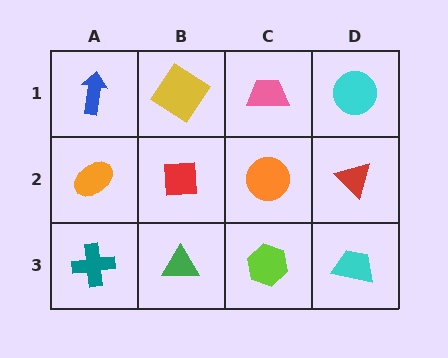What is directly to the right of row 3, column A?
A green triangle.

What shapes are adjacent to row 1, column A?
An orange ellipse (row 2, column A), a yellow diamond (row 1, column B).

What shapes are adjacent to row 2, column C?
A pink trapezoid (row 1, column C), a lime hexagon (row 3, column C), a red square (row 2, column B), a red triangle (row 2, column D).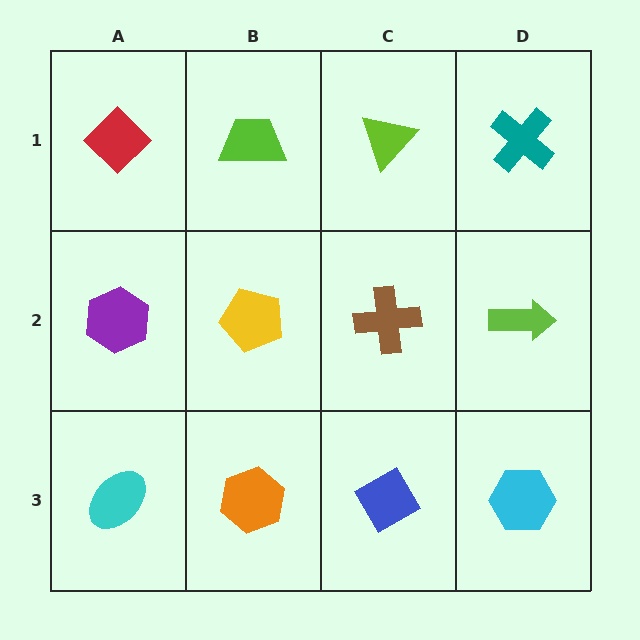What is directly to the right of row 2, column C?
A lime arrow.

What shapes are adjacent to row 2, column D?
A teal cross (row 1, column D), a cyan hexagon (row 3, column D), a brown cross (row 2, column C).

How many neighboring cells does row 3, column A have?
2.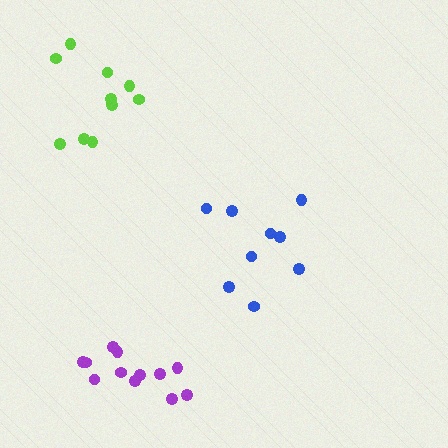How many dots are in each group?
Group 1: 9 dots, Group 2: 10 dots, Group 3: 12 dots (31 total).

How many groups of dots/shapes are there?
There are 3 groups.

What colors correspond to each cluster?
The clusters are colored: blue, lime, purple.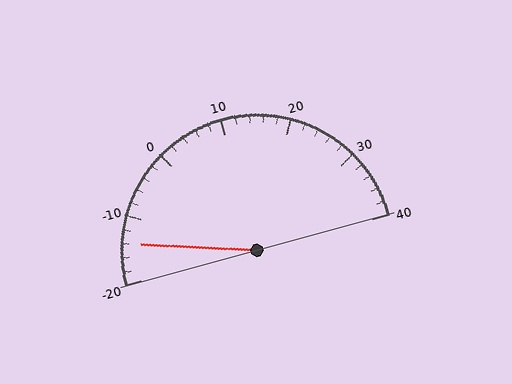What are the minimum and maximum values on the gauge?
The gauge ranges from -20 to 40.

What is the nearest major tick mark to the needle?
The nearest major tick mark is -10.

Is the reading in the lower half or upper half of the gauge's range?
The reading is in the lower half of the range (-20 to 40).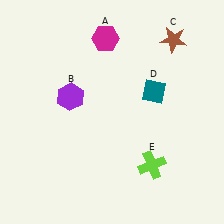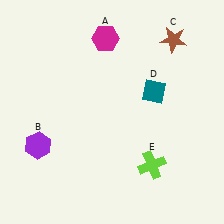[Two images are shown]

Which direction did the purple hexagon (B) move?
The purple hexagon (B) moved down.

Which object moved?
The purple hexagon (B) moved down.